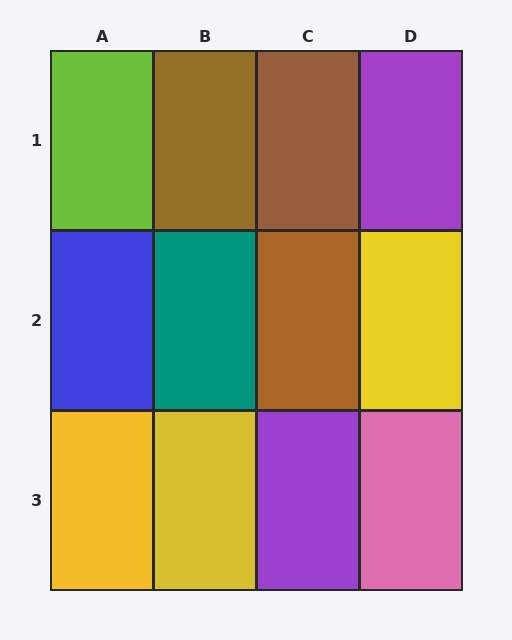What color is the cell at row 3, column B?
Yellow.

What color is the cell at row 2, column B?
Teal.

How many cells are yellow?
3 cells are yellow.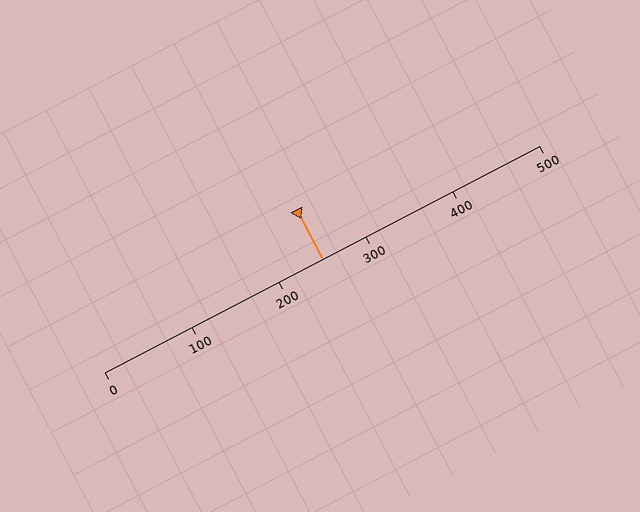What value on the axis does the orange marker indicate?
The marker indicates approximately 250.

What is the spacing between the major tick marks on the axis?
The major ticks are spaced 100 apart.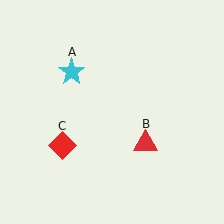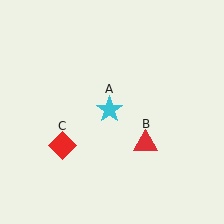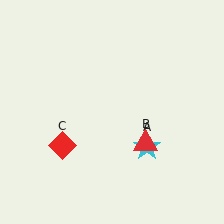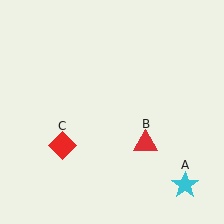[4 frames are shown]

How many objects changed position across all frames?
1 object changed position: cyan star (object A).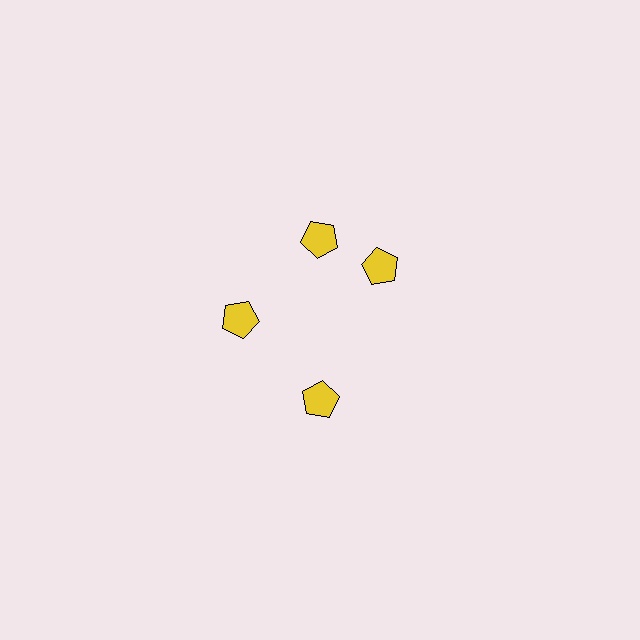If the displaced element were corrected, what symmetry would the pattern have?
It would have 4-fold rotational symmetry — the pattern would map onto itself every 90 degrees.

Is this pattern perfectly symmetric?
No. The 4 yellow pentagons are arranged in a ring, but one element near the 3 o'clock position is rotated out of alignment along the ring, breaking the 4-fold rotational symmetry.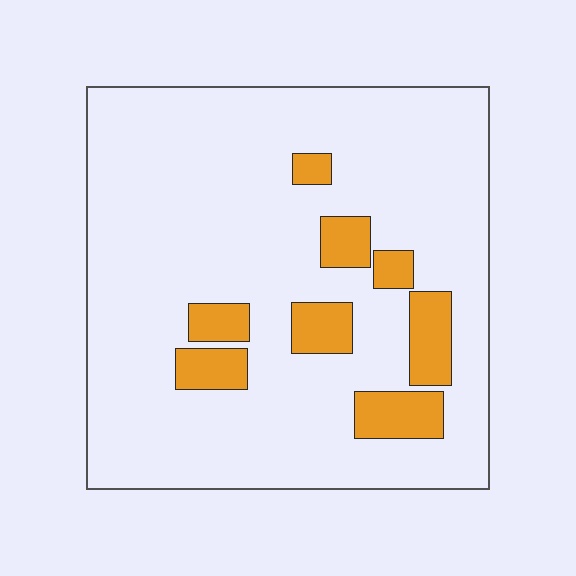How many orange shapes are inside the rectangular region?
8.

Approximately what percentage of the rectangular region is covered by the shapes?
Approximately 15%.